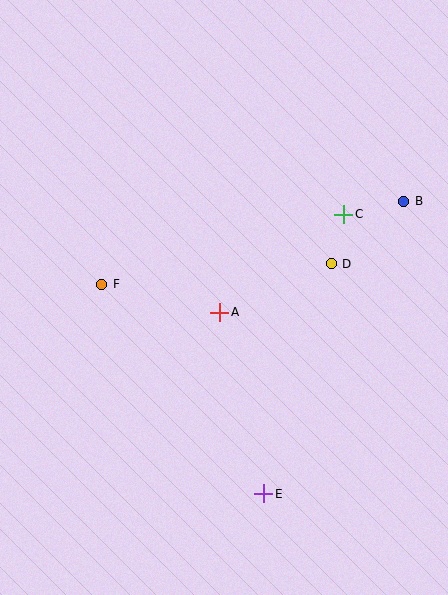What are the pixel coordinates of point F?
Point F is at (102, 284).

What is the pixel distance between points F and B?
The distance between F and B is 314 pixels.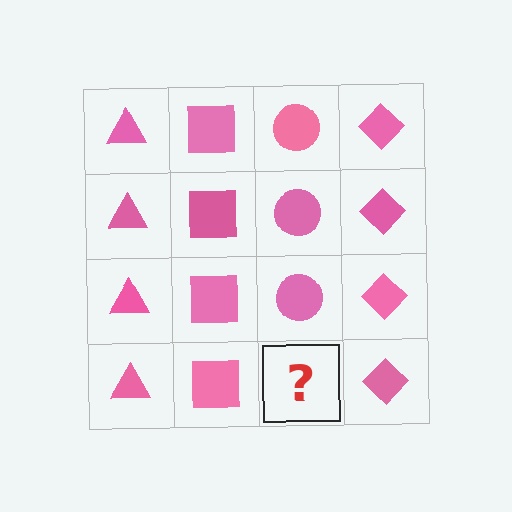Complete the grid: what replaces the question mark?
The question mark should be replaced with a pink circle.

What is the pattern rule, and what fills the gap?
The rule is that each column has a consistent shape. The gap should be filled with a pink circle.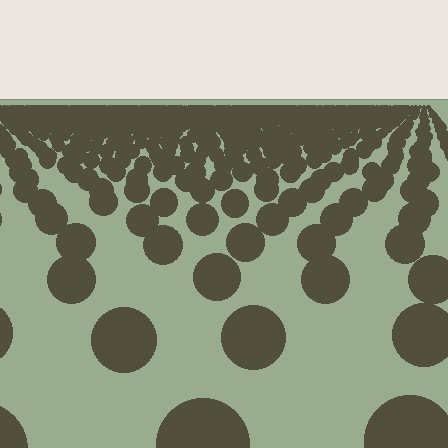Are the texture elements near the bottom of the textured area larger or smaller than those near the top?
Larger. Near the bottom, elements are closer to the viewer and appear at a bigger on-screen size.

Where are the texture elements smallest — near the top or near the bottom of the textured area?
Near the top.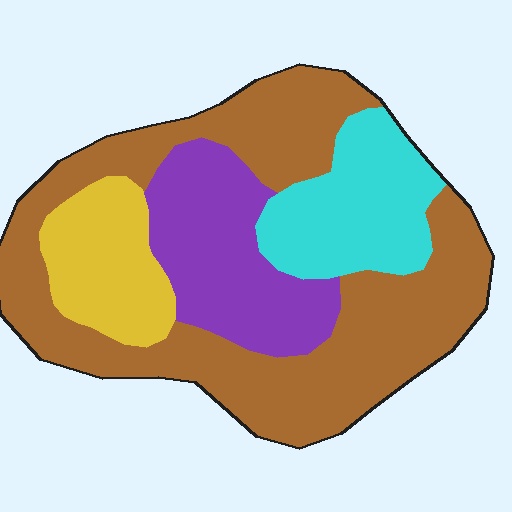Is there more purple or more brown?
Brown.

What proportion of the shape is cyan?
Cyan takes up between a sixth and a third of the shape.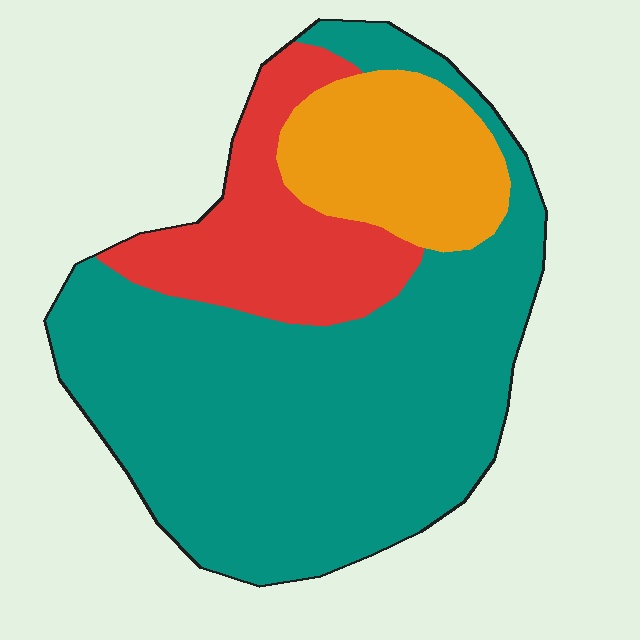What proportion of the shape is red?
Red takes up less than a quarter of the shape.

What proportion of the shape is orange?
Orange takes up about one sixth (1/6) of the shape.